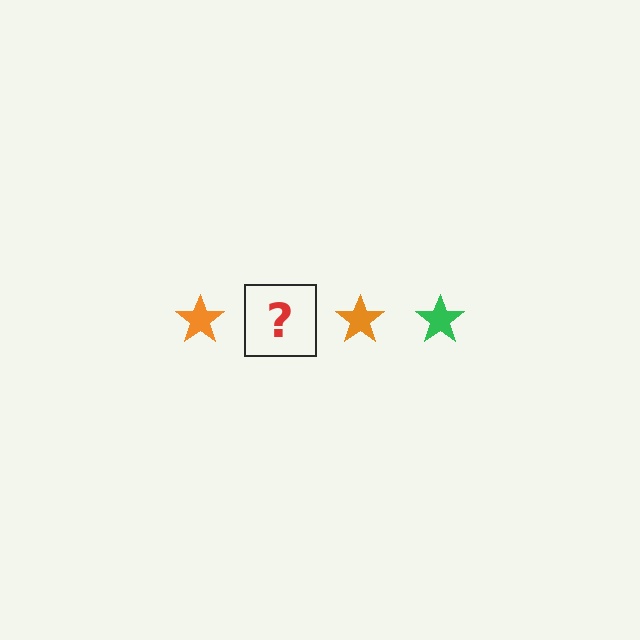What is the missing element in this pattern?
The missing element is a green star.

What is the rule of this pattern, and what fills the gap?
The rule is that the pattern cycles through orange, green stars. The gap should be filled with a green star.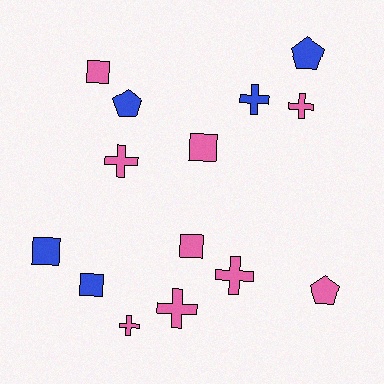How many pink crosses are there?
There are 5 pink crosses.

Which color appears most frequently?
Pink, with 9 objects.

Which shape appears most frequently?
Cross, with 6 objects.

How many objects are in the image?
There are 14 objects.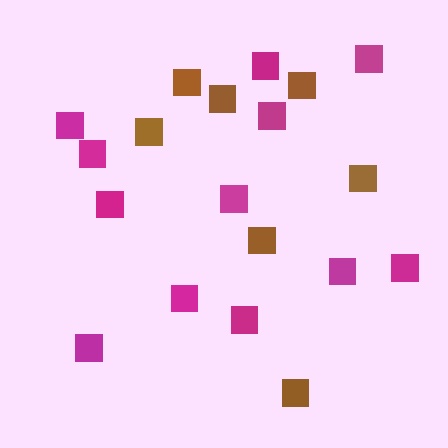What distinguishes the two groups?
There are 2 groups: one group of magenta squares (12) and one group of brown squares (7).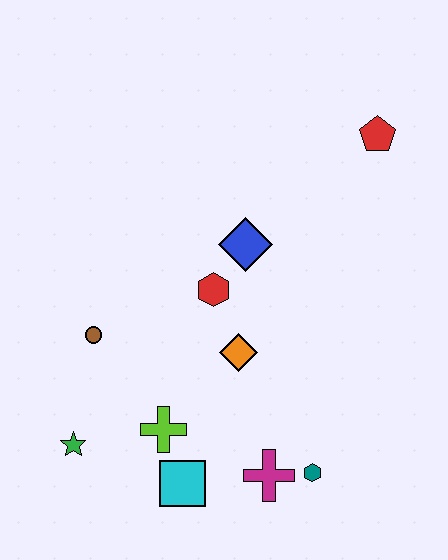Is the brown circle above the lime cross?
Yes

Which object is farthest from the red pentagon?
The green star is farthest from the red pentagon.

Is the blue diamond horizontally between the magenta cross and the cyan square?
Yes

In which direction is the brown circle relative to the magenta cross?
The brown circle is to the left of the magenta cross.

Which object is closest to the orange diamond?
The red hexagon is closest to the orange diamond.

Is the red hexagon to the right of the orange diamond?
No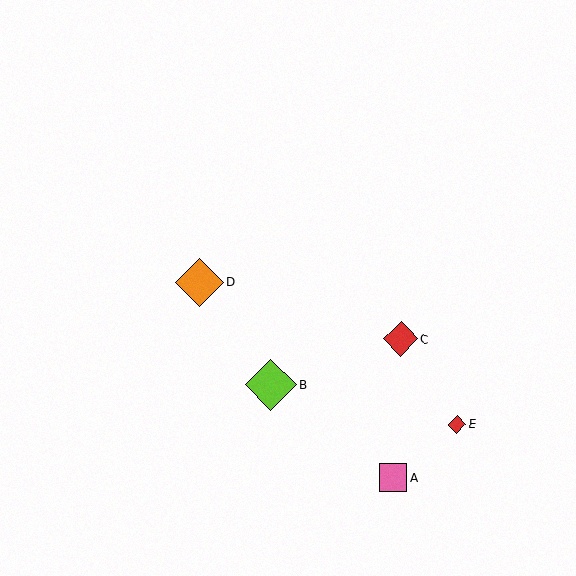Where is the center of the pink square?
The center of the pink square is at (393, 478).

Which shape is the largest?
The lime diamond (labeled B) is the largest.